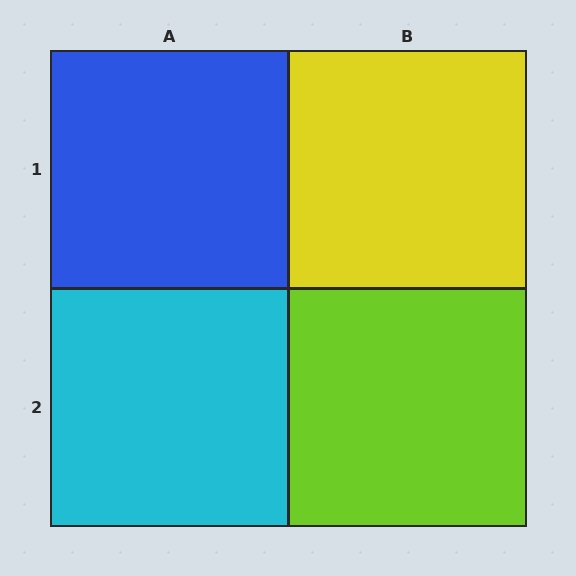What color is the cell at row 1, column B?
Yellow.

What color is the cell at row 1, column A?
Blue.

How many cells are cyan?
1 cell is cyan.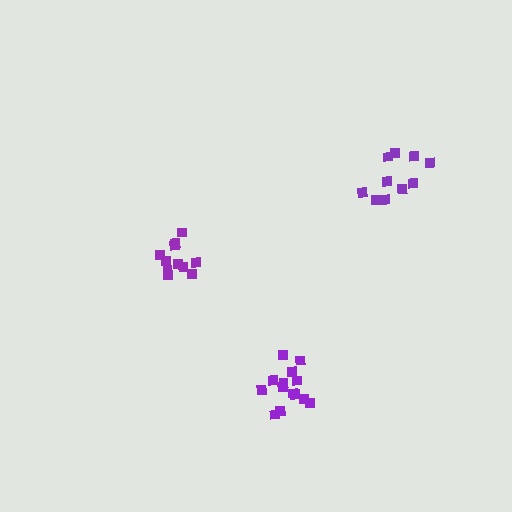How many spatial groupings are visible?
There are 3 spatial groupings.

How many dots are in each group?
Group 1: 11 dots, Group 2: 14 dots, Group 3: 10 dots (35 total).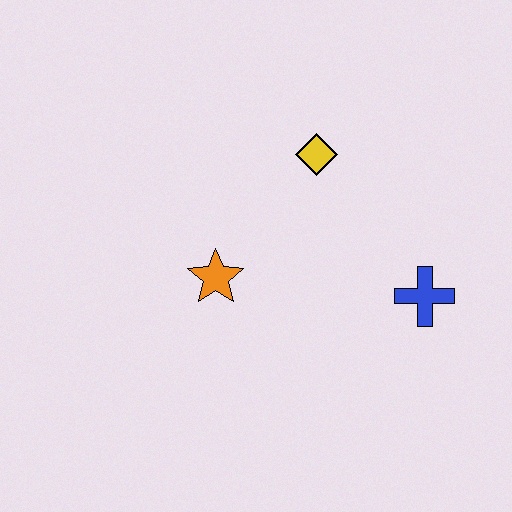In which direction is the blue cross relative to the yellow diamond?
The blue cross is below the yellow diamond.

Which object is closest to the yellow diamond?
The orange star is closest to the yellow diamond.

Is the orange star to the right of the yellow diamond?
No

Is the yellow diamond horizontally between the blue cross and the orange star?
Yes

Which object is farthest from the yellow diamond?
The blue cross is farthest from the yellow diamond.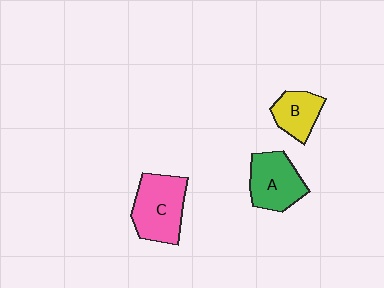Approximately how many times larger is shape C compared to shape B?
Approximately 1.7 times.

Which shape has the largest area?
Shape C (pink).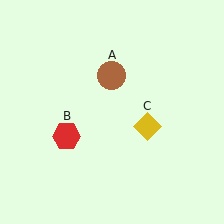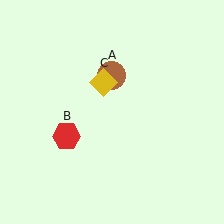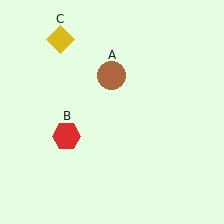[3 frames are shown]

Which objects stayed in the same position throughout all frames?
Brown circle (object A) and red hexagon (object B) remained stationary.